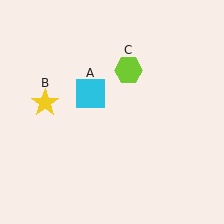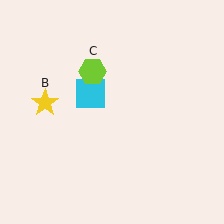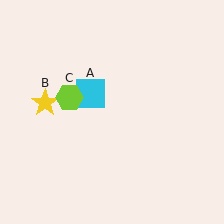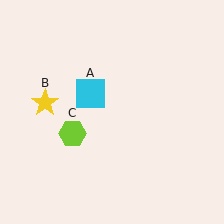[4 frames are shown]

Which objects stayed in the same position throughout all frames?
Cyan square (object A) and yellow star (object B) remained stationary.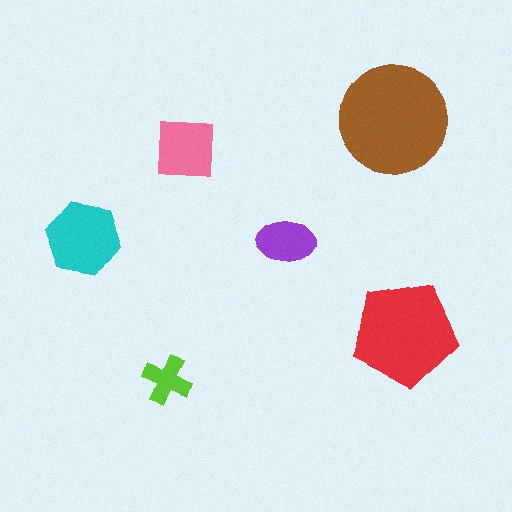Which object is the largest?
The brown circle.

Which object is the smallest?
The lime cross.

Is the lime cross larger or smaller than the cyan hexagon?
Smaller.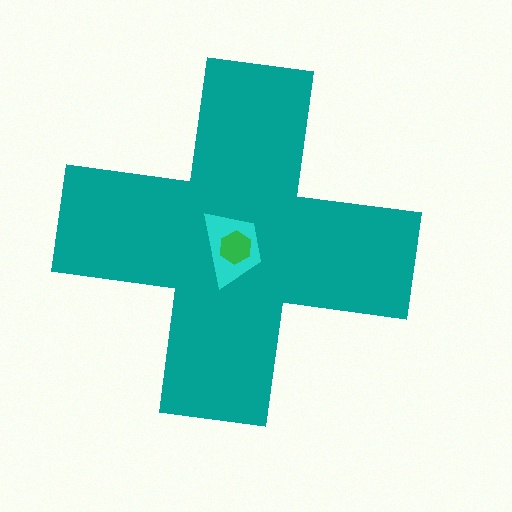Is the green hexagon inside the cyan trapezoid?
Yes.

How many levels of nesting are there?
3.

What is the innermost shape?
The green hexagon.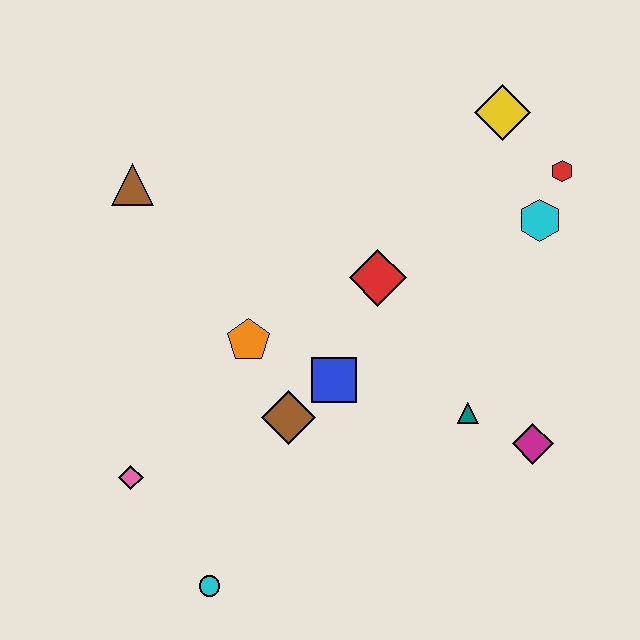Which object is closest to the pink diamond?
The cyan circle is closest to the pink diamond.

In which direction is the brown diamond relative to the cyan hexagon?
The brown diamond is to the left of the cyan hexagon.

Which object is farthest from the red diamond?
The cyan circle is farthest from the red diamond.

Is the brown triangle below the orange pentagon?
No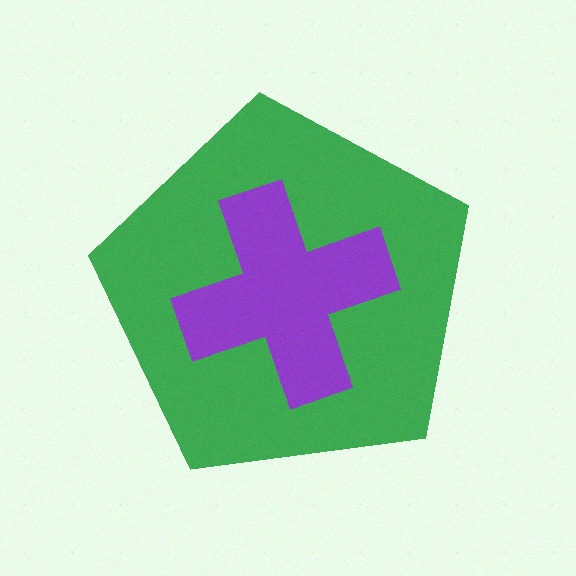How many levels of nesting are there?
2.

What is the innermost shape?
The purple cross.